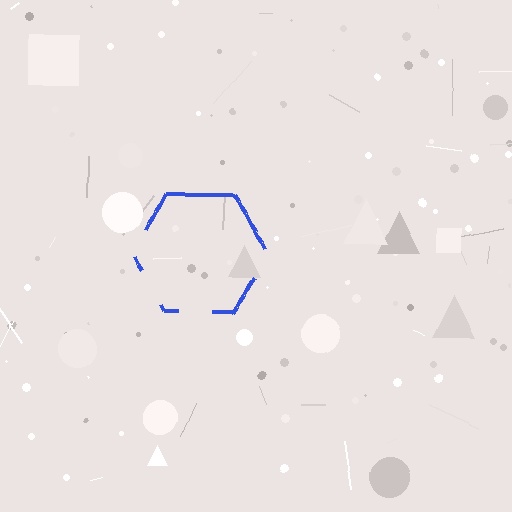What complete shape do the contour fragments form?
The contour fragments form a hexagon.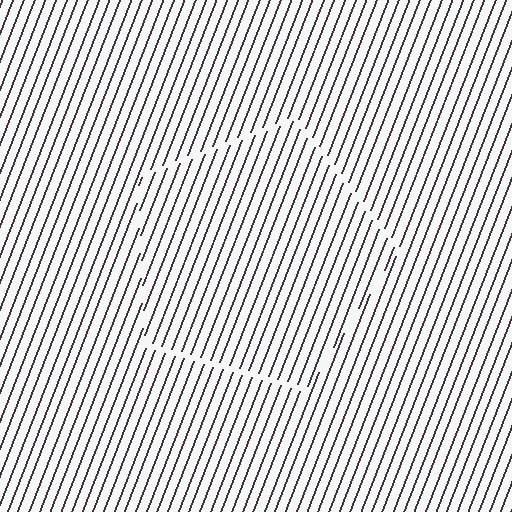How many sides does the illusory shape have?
5 sides — the line-ends trace a pentagon.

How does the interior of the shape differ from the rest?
The interior of the shape contains the same grating, shifted by half a period — the contour is defined by the phase discontinuity where line-ends from the inner and outer gratings abut.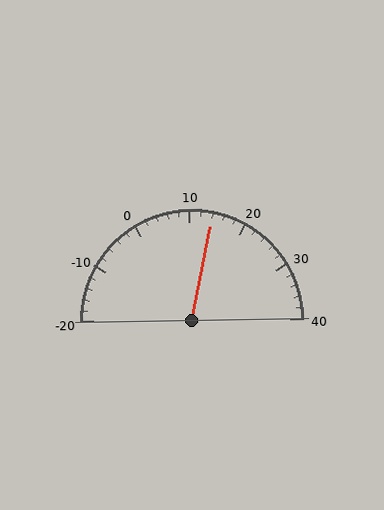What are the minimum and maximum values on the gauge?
The gauge ranges from -20 to 40.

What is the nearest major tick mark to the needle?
The nearest major tick mark is 10.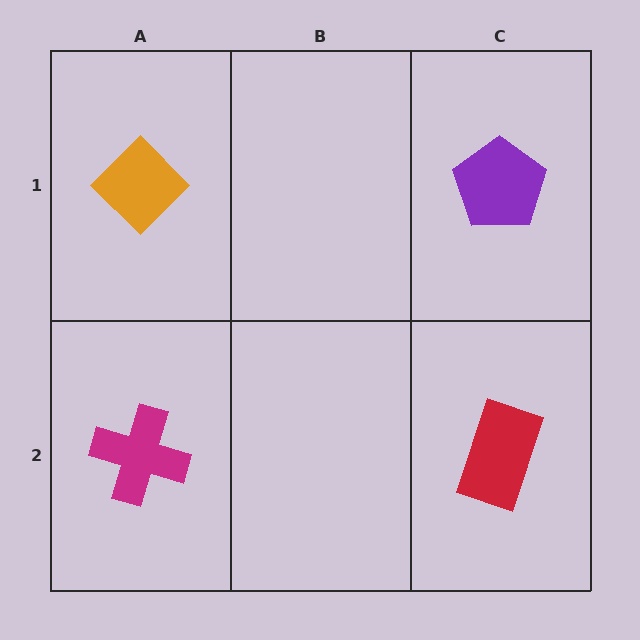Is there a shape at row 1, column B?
No, that cell is empty.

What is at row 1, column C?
A purple pentagon.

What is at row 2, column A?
A magenta cross.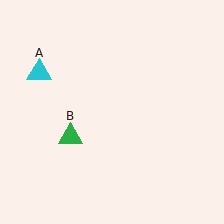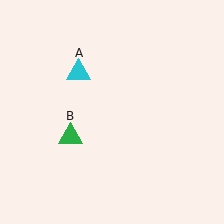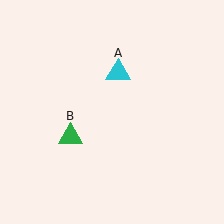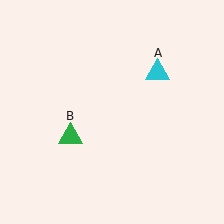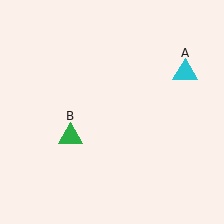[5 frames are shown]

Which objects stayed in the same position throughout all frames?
Green triangle (object B) remained stationary.